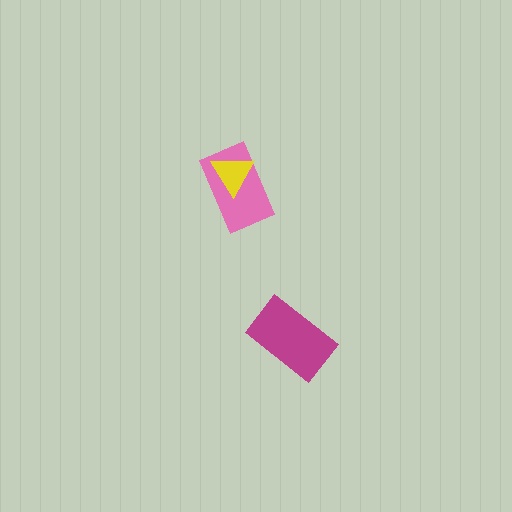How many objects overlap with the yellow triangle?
1 object overlaps with the yellow triangle.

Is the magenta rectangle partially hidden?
No, no other shape covers it.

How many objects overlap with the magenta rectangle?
0 objects overlap with the magenta rectangle.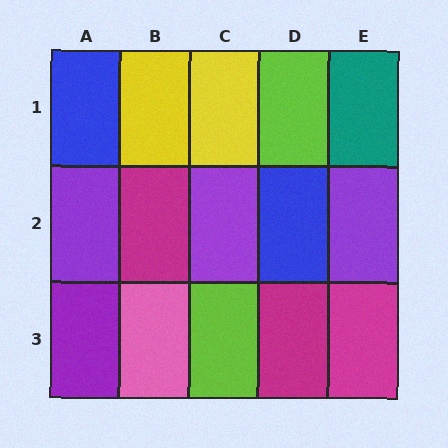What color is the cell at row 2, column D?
Blue.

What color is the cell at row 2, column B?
Magenta.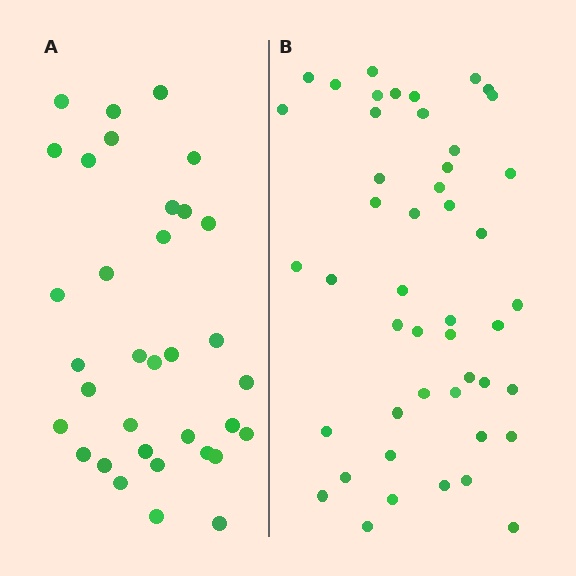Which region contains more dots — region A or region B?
Region B (the right region) has more dots.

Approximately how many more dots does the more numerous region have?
Region B has approximately 15 more dots than region A.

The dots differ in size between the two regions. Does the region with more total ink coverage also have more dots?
No. Region A has more total ink coverage because its dots are larger, but region B actually contains more individual dots. Total area can be misleading — the number of items is what matters here.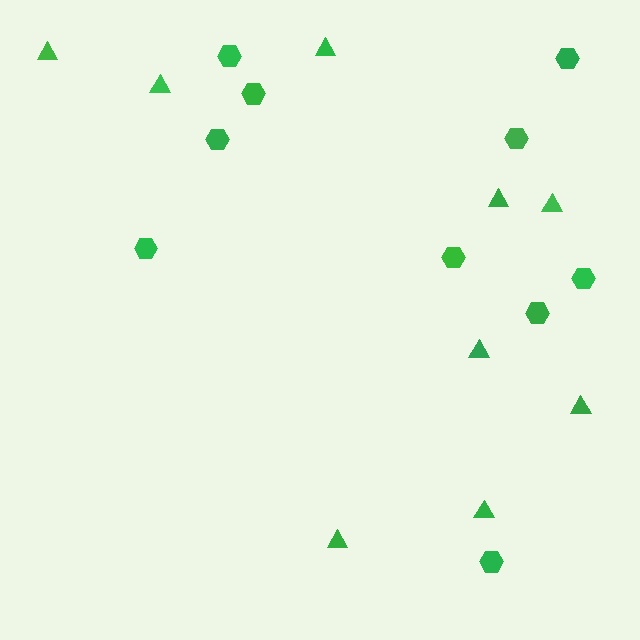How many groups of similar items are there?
There are 2 groups: one group of triangles (9) and one group of hexagons (10).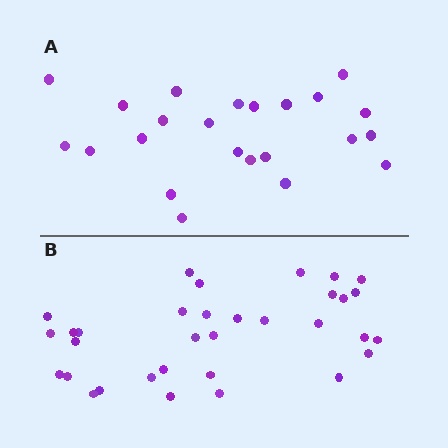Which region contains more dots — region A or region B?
Region B (the bottom region) has more dots.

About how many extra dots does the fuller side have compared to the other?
Region B has roughly 10 or so more dots than region A.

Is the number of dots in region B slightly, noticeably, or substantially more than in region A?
Region B has noticeably more, but not dramatically so. The ratio is roughly 1.4 to 1.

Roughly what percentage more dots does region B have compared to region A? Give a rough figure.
About 45% more.